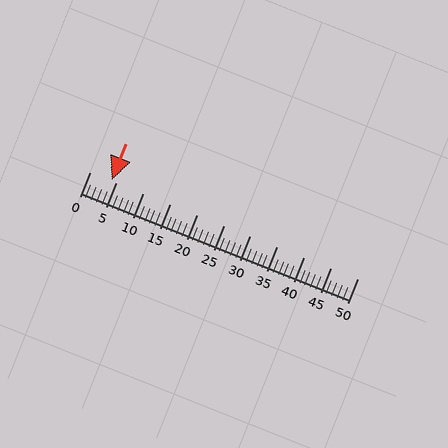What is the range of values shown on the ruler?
The ruler shows values from 0 to 50.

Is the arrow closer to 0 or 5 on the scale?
The arrow is closer to 5.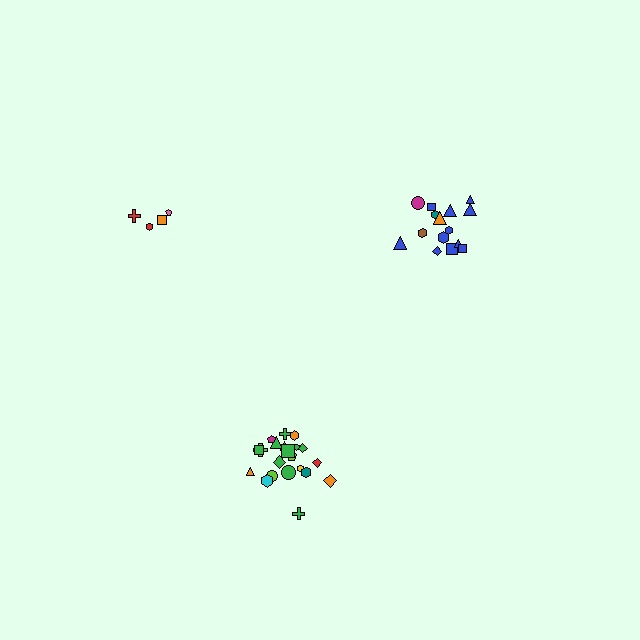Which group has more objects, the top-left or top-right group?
The top-right group.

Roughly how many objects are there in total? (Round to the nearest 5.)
Roughly 40 objects in total.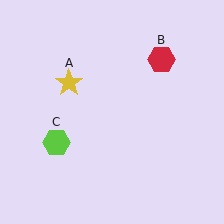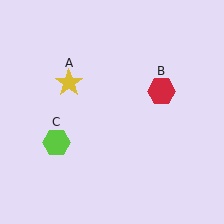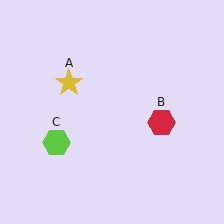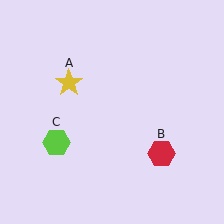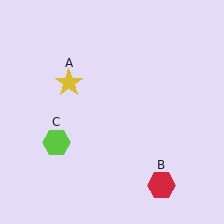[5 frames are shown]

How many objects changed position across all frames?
1 object changed position: red hexagon (object B).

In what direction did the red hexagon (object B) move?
The red hexagon (object B) moved down.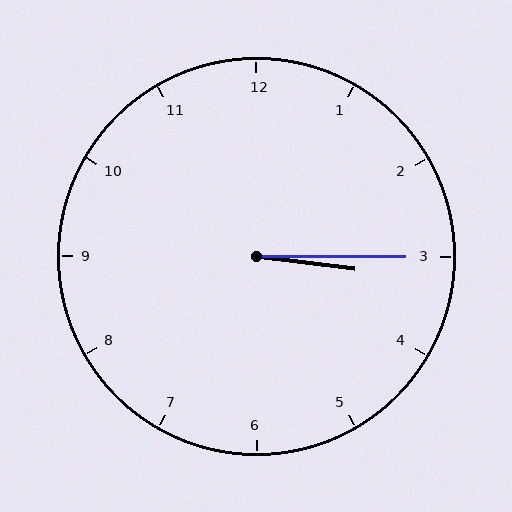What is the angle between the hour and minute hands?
Approximately 8 degrees.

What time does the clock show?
3:15.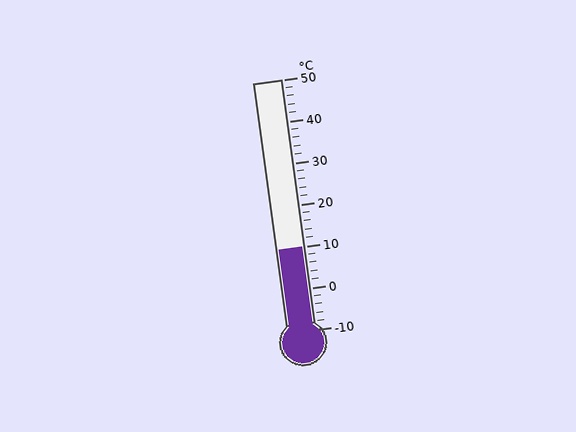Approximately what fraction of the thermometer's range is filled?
The thermometer is filled to approximately 35% of its range.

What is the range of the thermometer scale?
The thermometer scale ranges from -10°C to 50°C.